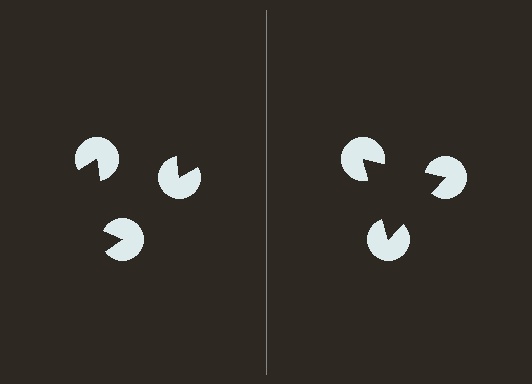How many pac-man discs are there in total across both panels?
6 — 3 on each side.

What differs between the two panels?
The pac-man discs are positioned identically on both sides; only the wedge orientations differ. On the right they align to a triangle; on the left they are misaligned.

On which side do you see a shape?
An illusory triangle appears on the right side. On the left side the wedge cuts are rotated, so no coherent shape forms.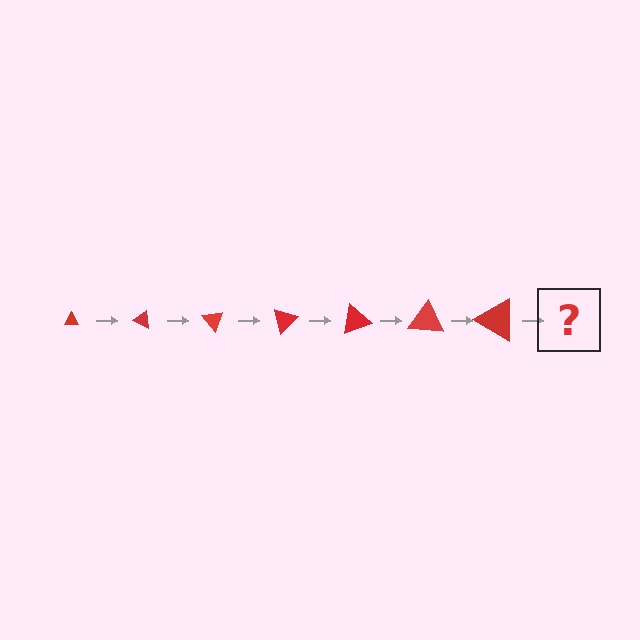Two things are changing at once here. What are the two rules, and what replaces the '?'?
The two rules are that the triangle grows larger each step and it rotates 25 degrees each step. The '?' should be a triangle, larger than the previous one and rotated 175 degrees from the start.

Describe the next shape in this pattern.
It should be a triangle, larger than the previous one and rotated 175 degrees from the start.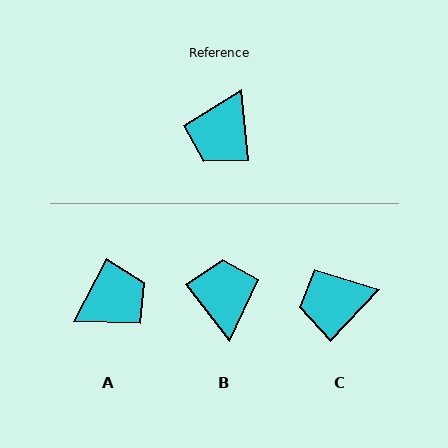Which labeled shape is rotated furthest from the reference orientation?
B, about 148 degrees away.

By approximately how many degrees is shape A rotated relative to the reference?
Approximately 146 degrees counter-clockwise.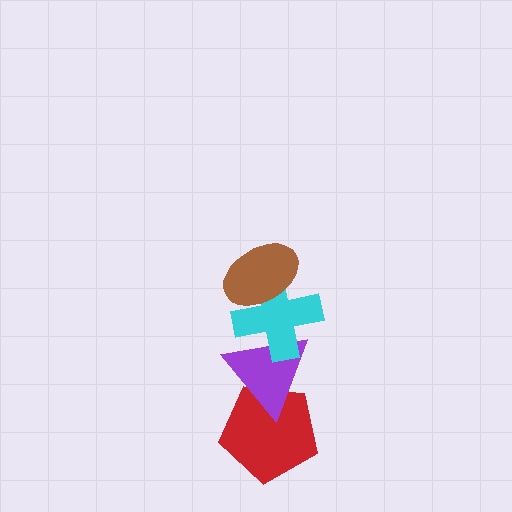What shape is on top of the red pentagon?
The purple triangle is on top of the red pentagon.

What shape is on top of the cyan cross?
The brown ellipse is on top of the cyan cross.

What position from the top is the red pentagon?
The red pentagon is 4th from the top.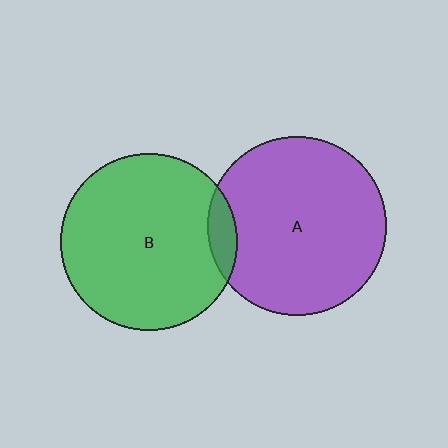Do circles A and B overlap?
Yes.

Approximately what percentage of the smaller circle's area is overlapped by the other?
Approximately 10%.